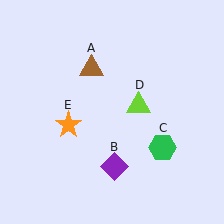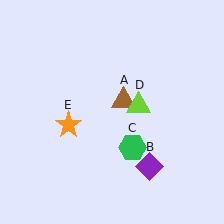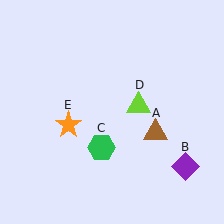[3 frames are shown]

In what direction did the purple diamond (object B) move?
The purple diamond (object B) moved right.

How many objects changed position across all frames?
3 objects changed position: brown triangle (object A), purple diamond (object B), green hexagon (object C).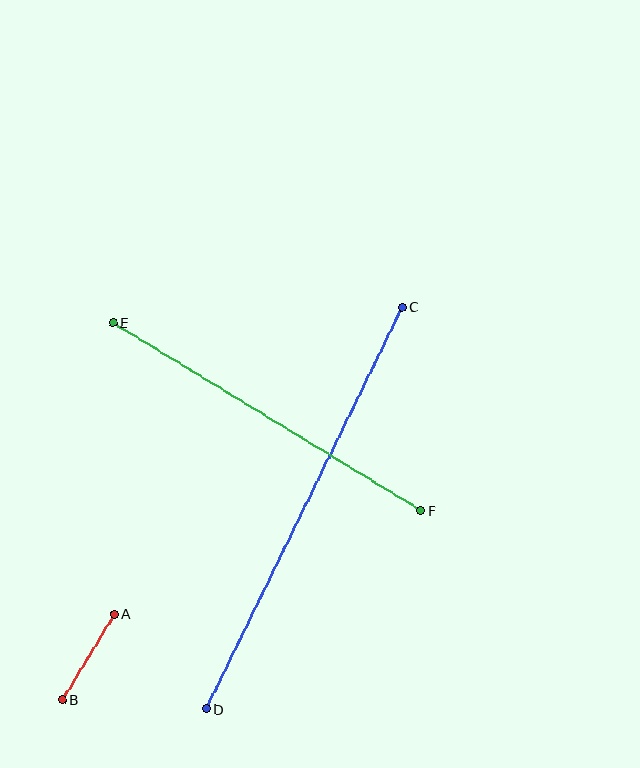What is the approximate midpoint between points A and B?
The midpoint is at approximately (88, 657) pixels.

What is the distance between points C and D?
The distance is approximately 447 pixels.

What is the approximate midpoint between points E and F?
The midpoint is at approximately (267, 417) pixels.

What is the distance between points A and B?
The distance is approximately 100 pixels.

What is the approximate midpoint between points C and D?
The midpoint is at approximately (304, 508) pixels.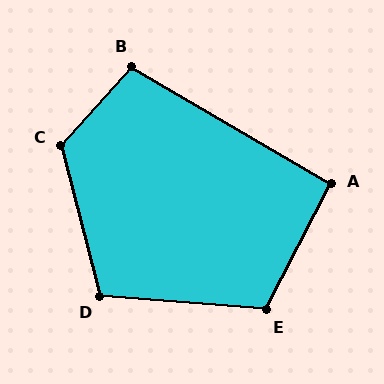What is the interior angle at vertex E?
Approximately 113 degrees (obtuse).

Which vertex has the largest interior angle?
C, at approximately 124 degrees.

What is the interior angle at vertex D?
Approximately 109 degrees (obtuse).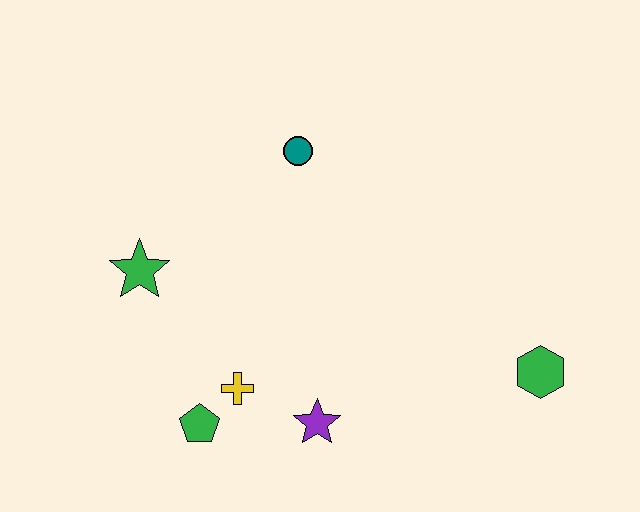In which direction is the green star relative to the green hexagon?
The green star is to the left of the green hexagon.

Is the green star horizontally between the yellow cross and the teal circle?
No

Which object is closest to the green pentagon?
The yellow cross is closest to the green pentagon.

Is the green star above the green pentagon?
Yes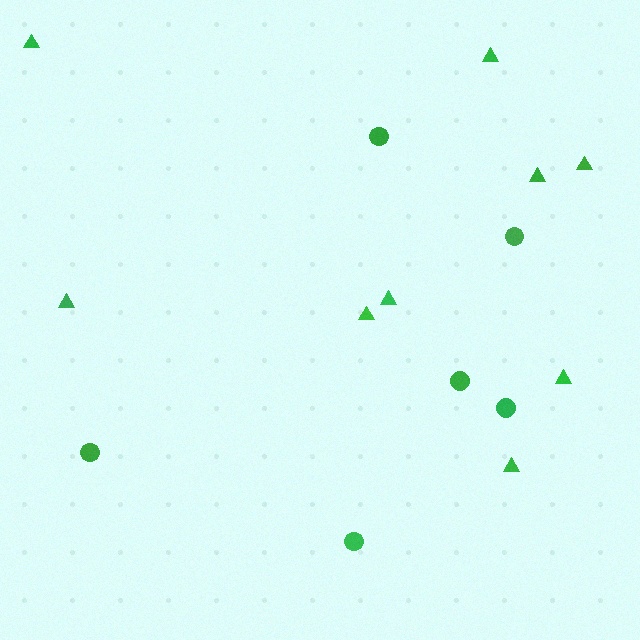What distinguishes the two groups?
There are 2 groups: one group of circles (6) and one group of triangles (9).